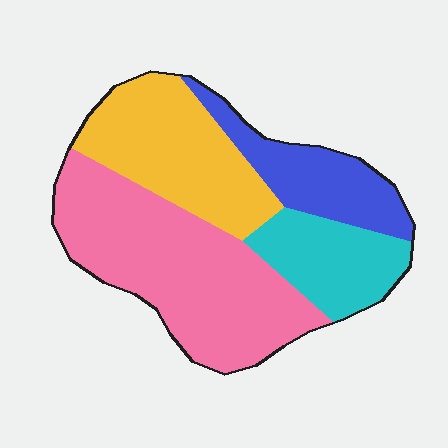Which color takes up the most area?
Pink, at roughly 40%.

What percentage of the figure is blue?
Blue covers roughly 15% of the figure.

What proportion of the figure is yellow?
Yellow covers 26% of the figure.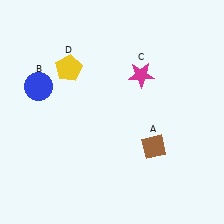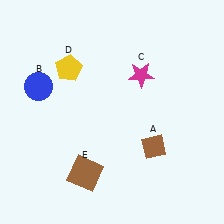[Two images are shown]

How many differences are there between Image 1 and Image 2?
There is 1 difference between the two images.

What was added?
A brown square (E) was added in Image 2.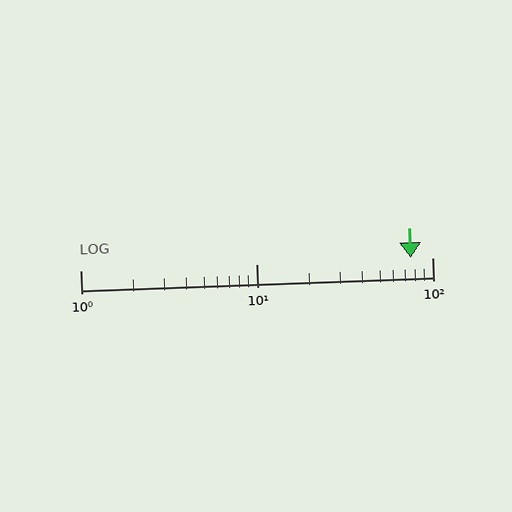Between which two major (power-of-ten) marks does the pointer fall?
The pointer is between 10 and 100.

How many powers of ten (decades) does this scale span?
The scale spans 2 decades, from 1 to 100.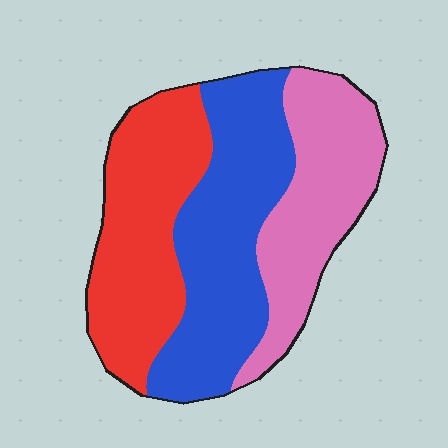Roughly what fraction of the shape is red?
Red covers about 35% of the shape.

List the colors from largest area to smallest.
From largest to smallest: blue, red, pink.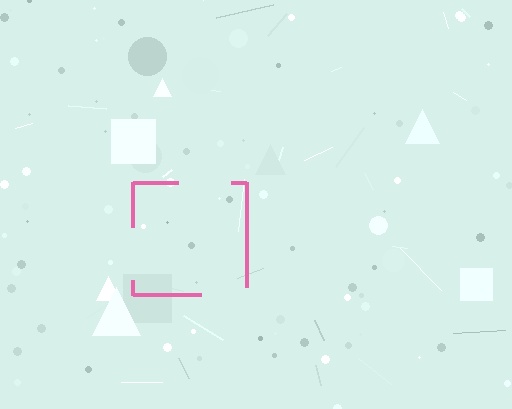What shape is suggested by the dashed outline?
The dashed outline suggests a square.